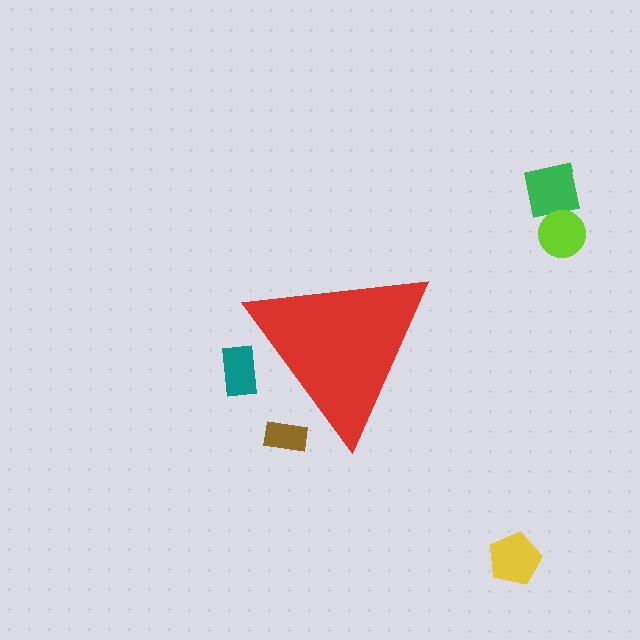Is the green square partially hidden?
No, the green square is fully visible.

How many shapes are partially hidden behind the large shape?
2 shapes are partially hidden.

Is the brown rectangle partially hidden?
Yes, the brown rectangle is partially hidden behind the red triangle.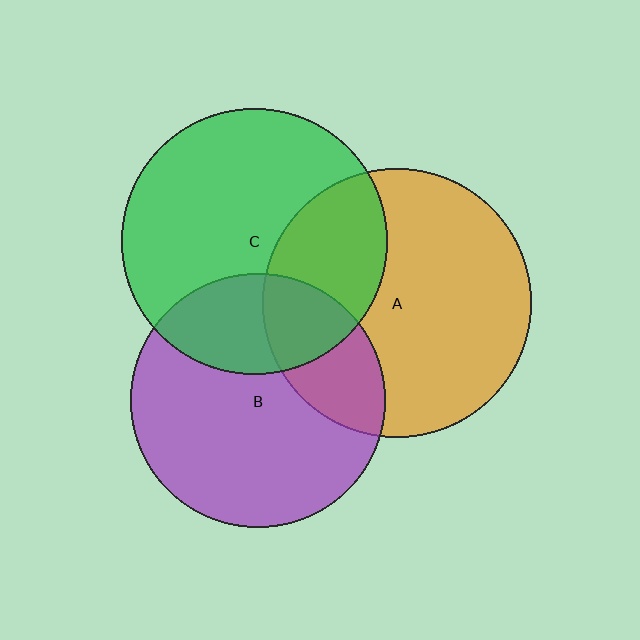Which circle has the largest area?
Circle A (orange).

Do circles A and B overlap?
Yes.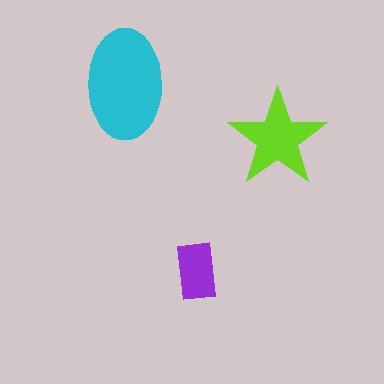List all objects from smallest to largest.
The purple rectangle, the lime star, the cyan ellipse.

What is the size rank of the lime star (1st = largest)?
2nd.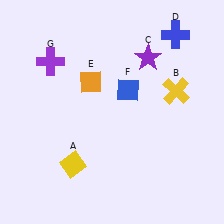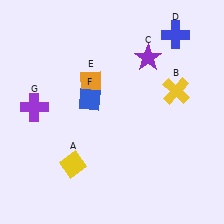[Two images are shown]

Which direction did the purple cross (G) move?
The purple cross (G) moved down.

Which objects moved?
The objects that moved are: the blue diamond (F), the purple cross (G).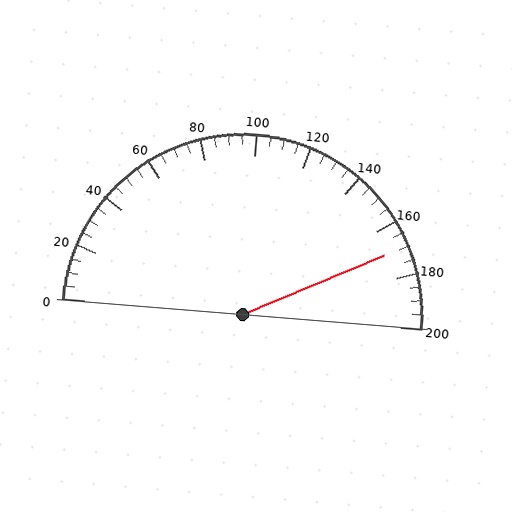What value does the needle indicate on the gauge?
The needle indicates approximately 170.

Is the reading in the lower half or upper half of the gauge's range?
The reading is in the upper half of the range (0 to 200).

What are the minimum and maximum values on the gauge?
The gauge ranges from 0 to 200.